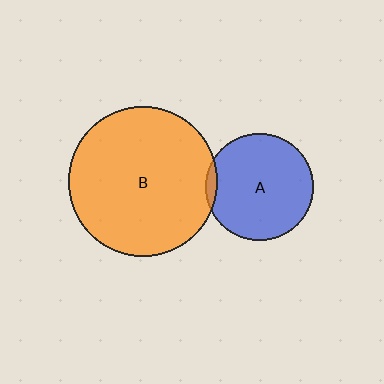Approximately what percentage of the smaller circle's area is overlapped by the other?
Approximately 5%.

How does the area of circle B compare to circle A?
Approximately 1.9 times.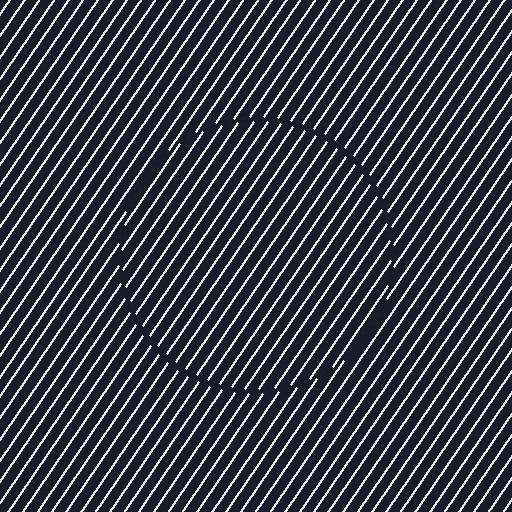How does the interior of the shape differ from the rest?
The interior of the shape contains the same grating, shifted by half a period — the contour is defined by the phase discontinuity where line-ends from the inner and outer gratings abut.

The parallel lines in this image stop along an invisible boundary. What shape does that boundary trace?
An illusory circle. The interior of the shape contains the same grating, shifted by half a period — the contour is defined by the phase discontinuity where line-ends from the inner and outer gratings abut.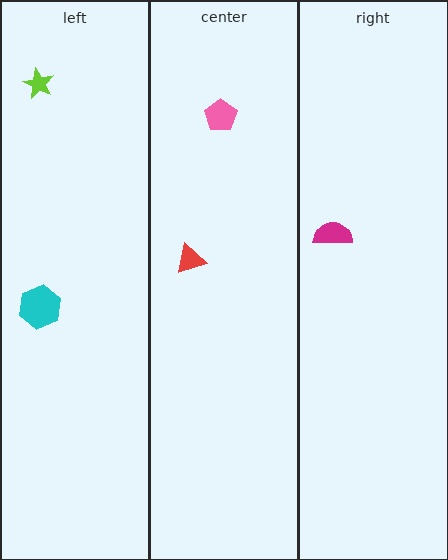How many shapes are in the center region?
2.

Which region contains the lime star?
The left region.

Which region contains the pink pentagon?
The center region.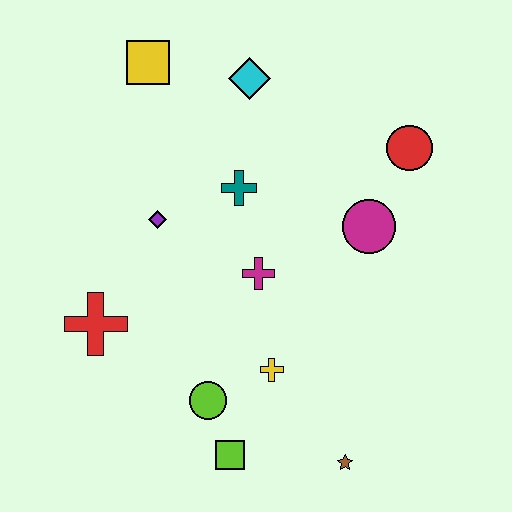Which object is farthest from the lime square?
The yellow square is farthest from the lime square.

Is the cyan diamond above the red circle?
Yes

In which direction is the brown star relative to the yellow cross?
The brown star is below the yellow cross.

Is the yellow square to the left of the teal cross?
Yes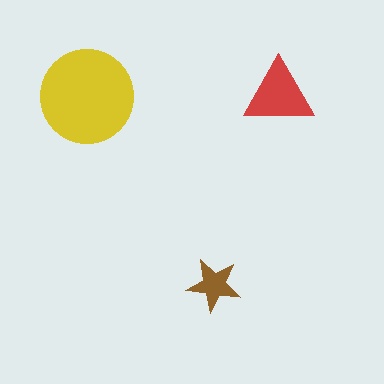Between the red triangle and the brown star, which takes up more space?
The red triangle.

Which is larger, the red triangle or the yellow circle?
The yellow circle.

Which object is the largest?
The yellow circle.